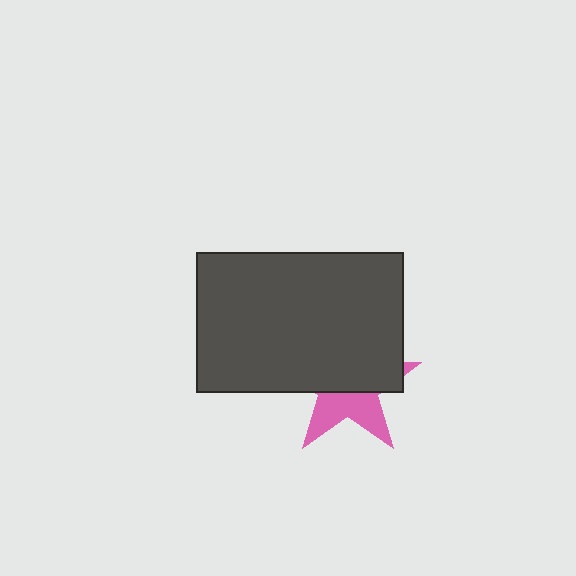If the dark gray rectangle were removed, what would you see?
You would see the complete pink star.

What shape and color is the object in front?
The object in front is a dark gray rectangle.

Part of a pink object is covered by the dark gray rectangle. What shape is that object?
It is a star.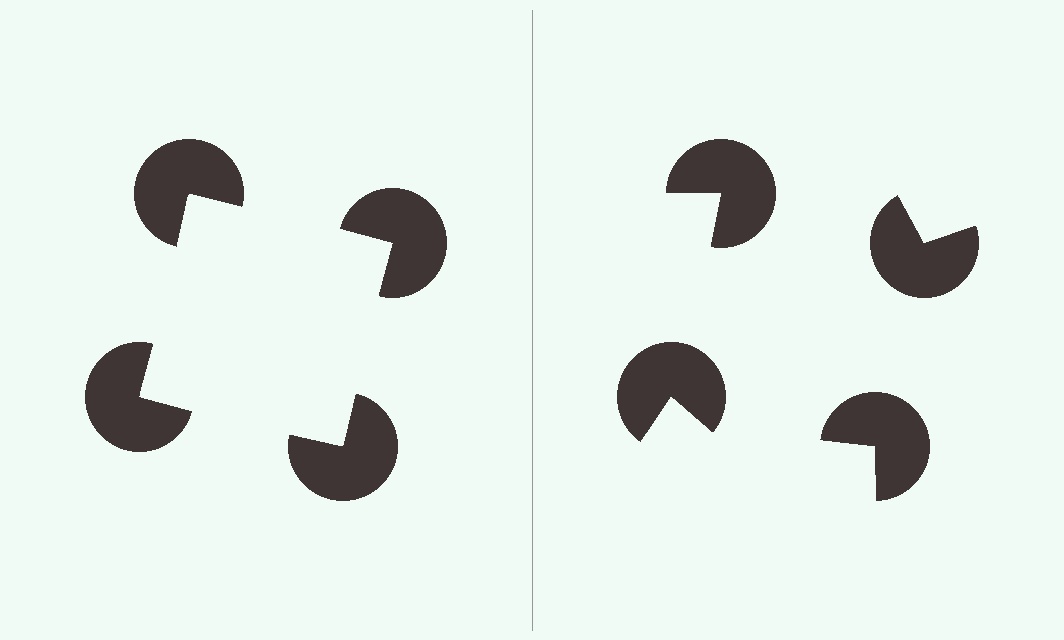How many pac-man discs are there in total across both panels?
8 — 4 on each side.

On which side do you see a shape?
An illusory square appears on the left side. On the right side the wedge cuts are rotated, so no coherent shape forms.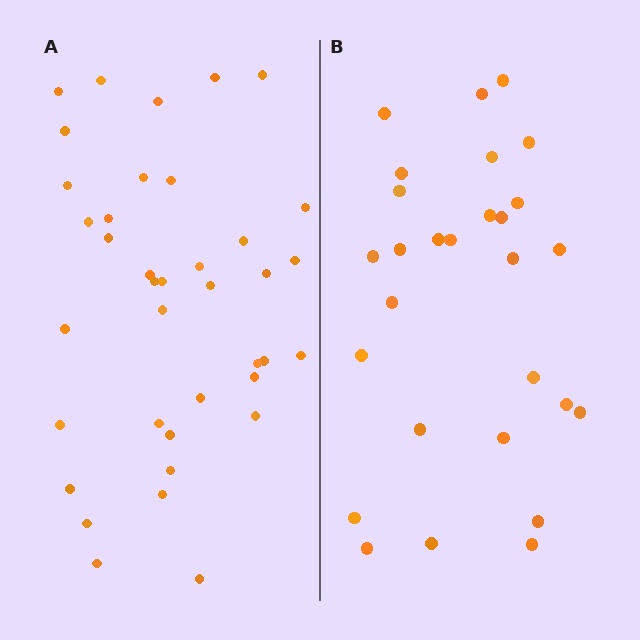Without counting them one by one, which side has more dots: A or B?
Region A (the left region) has more dots.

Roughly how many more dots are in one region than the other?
Region A has roughly 10 or so more dots than region B.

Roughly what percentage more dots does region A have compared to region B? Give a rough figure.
About 35% more.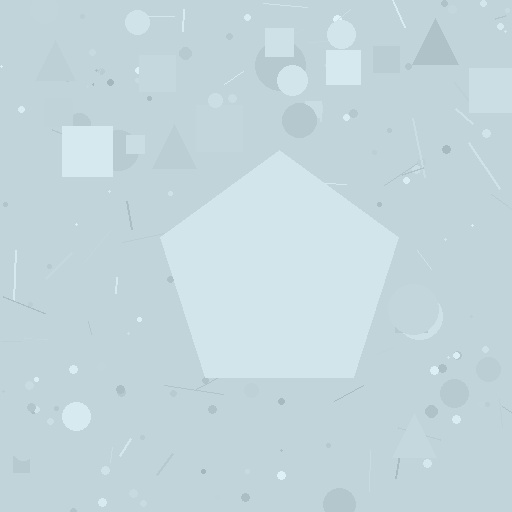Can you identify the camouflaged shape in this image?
The camouflaged shape is a pentagon.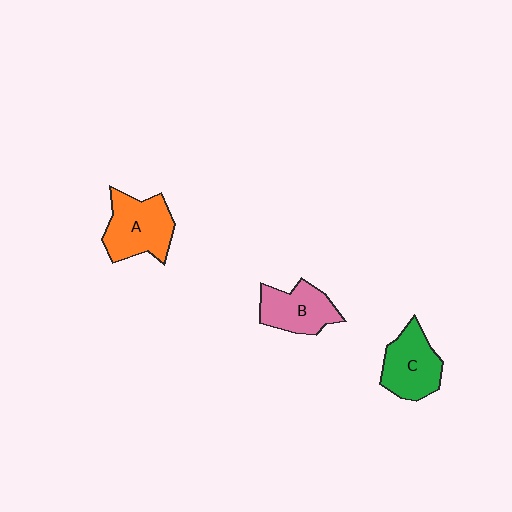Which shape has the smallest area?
Shape B (pink).